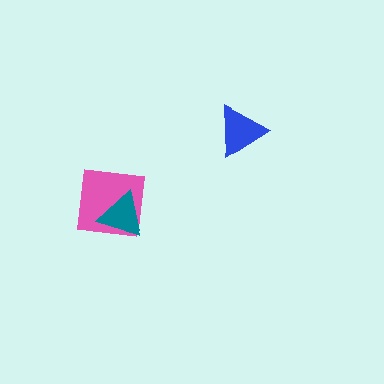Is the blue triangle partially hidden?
No, no other shape covers it.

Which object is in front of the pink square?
The teal triangle is in front of the pink square.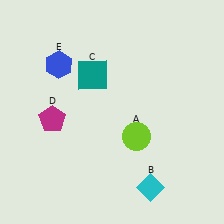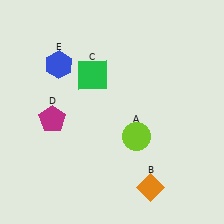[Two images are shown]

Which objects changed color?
B changed from cyan to orange. C changed from teal to green.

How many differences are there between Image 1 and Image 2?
There are 2 differences between the two images.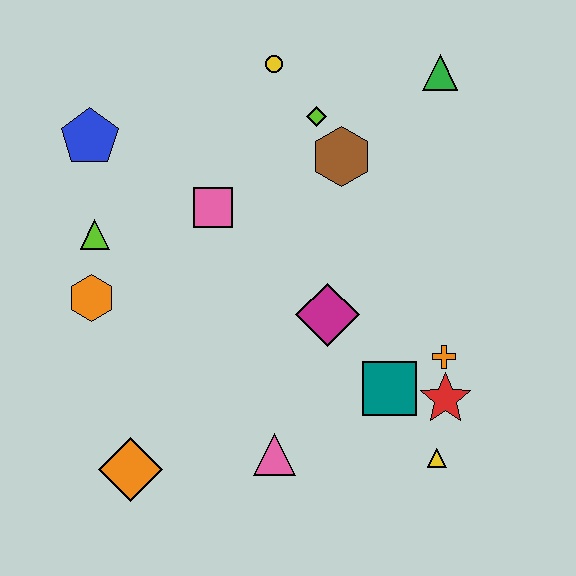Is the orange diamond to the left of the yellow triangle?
Yes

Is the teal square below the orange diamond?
No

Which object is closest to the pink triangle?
The teal square is closest to the pink triangle.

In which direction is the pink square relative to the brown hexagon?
The pink square is to the left of the brown hexagon.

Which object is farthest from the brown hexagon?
The orange diamond is farthest from the brown hexagon.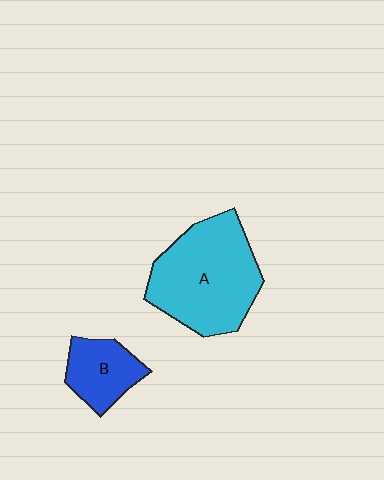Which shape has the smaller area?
Shape B (blue).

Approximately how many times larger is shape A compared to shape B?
Approximately 2.3 times.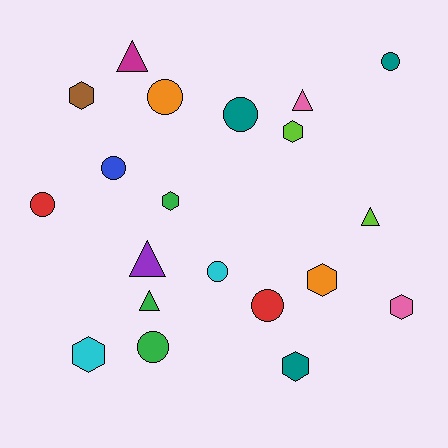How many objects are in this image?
There are 20 objects.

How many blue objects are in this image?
There is 1 blue object.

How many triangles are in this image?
There are 5 triangles.